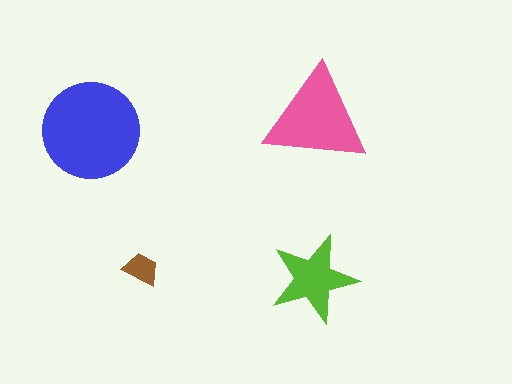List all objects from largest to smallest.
The blue circle, the pink triangle, the lime star, the brown trapezoid.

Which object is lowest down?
The lime star is bottommost.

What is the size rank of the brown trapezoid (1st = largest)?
4th.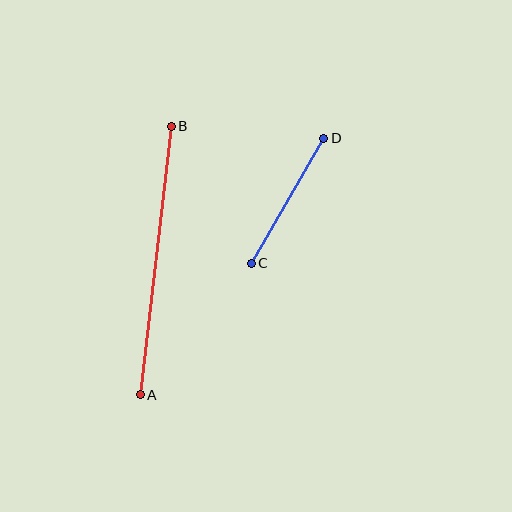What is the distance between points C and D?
The distance is approximately 144 pixels.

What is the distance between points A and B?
The distance is approximately 270 pixels.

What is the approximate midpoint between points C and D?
The midpoint is at approximately (288, 201) pixels.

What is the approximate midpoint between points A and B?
The midpoint is at approximately (156, 261) pixels.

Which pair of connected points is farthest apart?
Points A and B are farthest apart.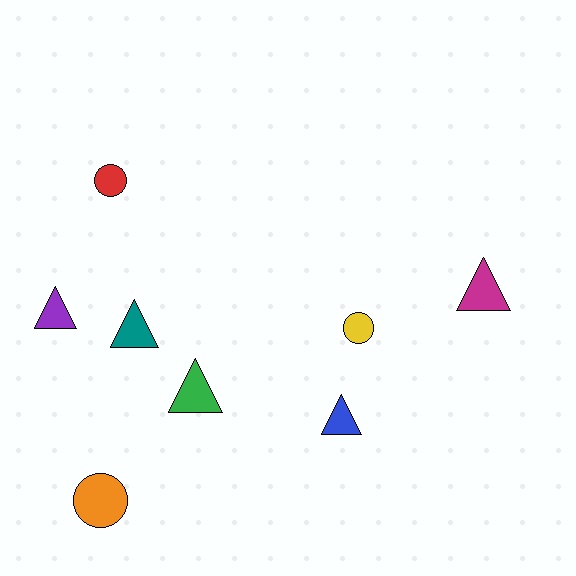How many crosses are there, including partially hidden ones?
There are no crosses.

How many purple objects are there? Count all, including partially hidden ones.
There is 1 purple object.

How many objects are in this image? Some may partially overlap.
There are 8 objects.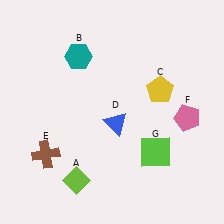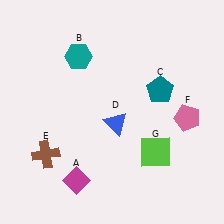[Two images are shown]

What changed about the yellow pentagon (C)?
In Image 1, C is yellow. In Image 2, it changed to teal.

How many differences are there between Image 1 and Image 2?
There are 2 differences between the two images.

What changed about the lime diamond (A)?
In Image 1, A is lime. In Image 2, it changed to magenta.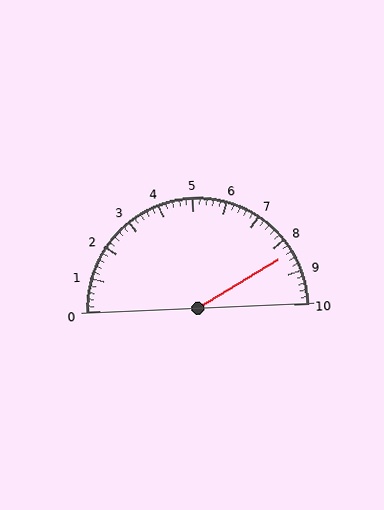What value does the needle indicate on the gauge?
The needle indicates approximately 8.4.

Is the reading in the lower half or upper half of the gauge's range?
The reading is in the upper half of the range (0 to 10).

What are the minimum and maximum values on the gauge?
The gauge ranges from 0 to 10.